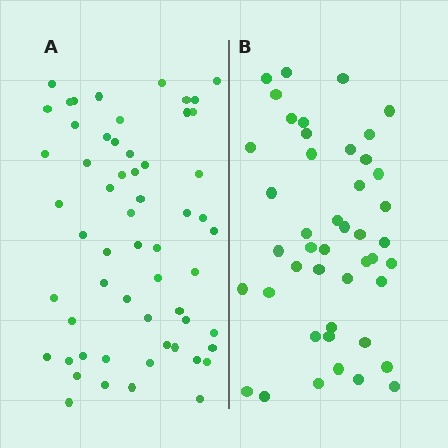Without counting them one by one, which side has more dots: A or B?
Region A (the left region) has more dots.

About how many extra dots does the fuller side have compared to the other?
Region A has approximately 15 more dots than region B.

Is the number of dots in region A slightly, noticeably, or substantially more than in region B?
Region A has noticeably more, but not dramatically so. The ratio is roughly 1.3 to 1.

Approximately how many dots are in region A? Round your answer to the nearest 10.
About 60 dots. (The exact count is 58, which rounds to 60.)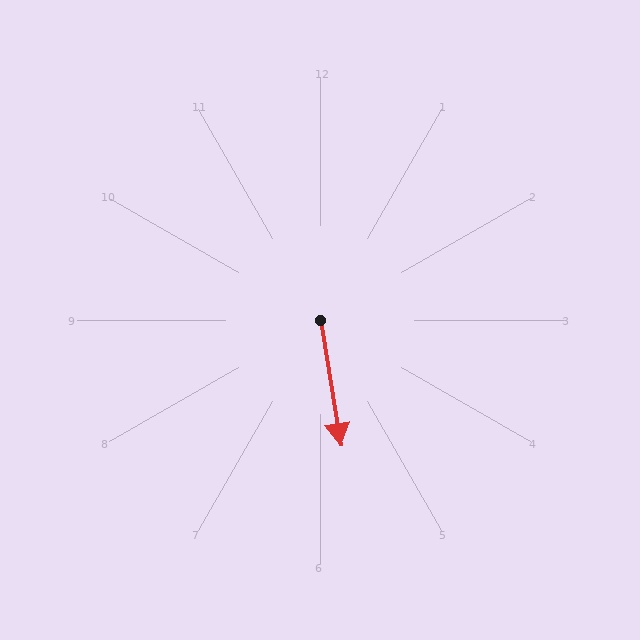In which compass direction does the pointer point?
South.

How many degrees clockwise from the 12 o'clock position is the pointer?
Approximately 171 degrees.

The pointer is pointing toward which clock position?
Roughly 6 o'clock.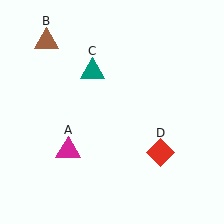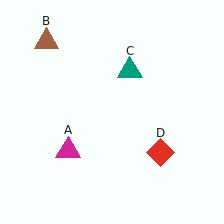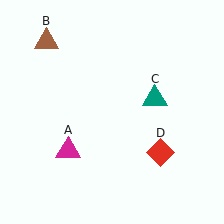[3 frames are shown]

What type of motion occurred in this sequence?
The teal triangle (object C) rotated clockwise around the center of the scene.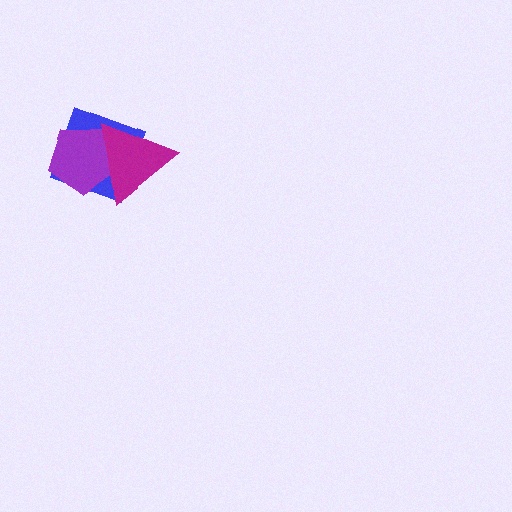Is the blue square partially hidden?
Yes, it is partially covered by another shape.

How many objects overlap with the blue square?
2 objects overlap with the blue square.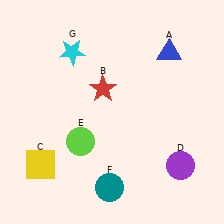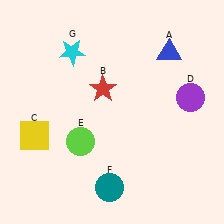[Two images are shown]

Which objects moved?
The objects that moved are: the yellow square (C), the purple circle (D).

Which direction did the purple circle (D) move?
The purple circle (D) moved up.